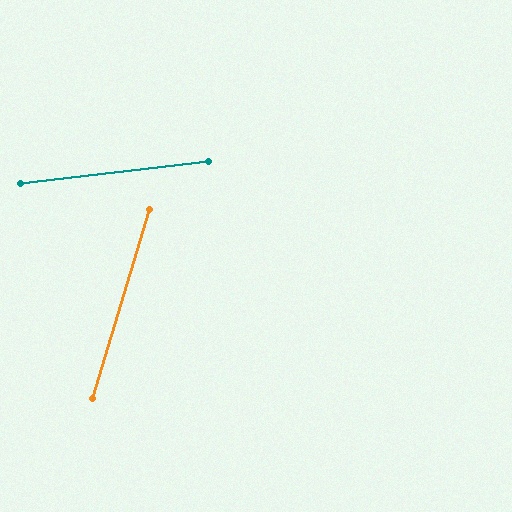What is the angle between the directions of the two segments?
Approximately 67 degrees.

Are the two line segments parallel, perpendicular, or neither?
Neither parallel nor perpendicular — they differ by about 67°.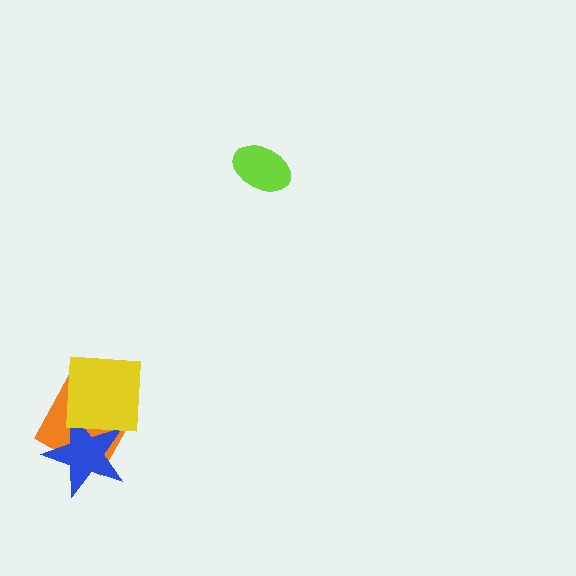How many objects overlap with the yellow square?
2 objects overlap with the yellow square.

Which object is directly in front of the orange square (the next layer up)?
The blue star is directly in front of the orange square.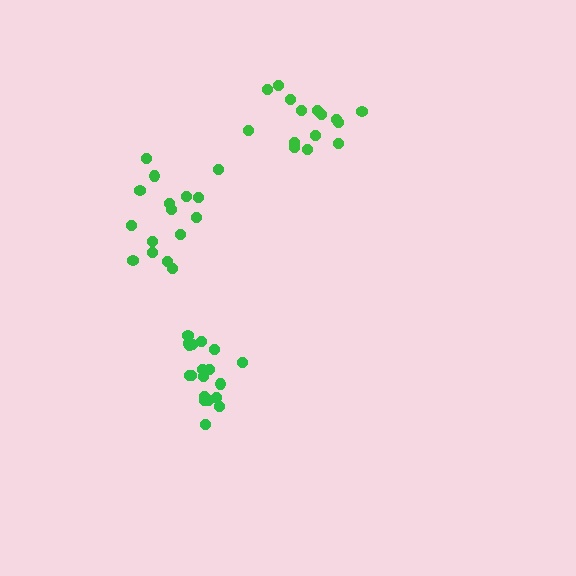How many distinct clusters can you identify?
There are 3 distinct clusters.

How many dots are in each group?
Group 1: 19 dots, Group 2: 16 dots, Group 3: 15 dots (50 total).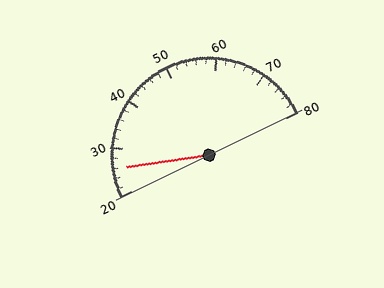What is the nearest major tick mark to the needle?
The nearest major tick mark is 30.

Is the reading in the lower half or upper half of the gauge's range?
The reading is in the lower half of the range (20 to 80).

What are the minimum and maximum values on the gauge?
The gauge ranges from 20 to 80.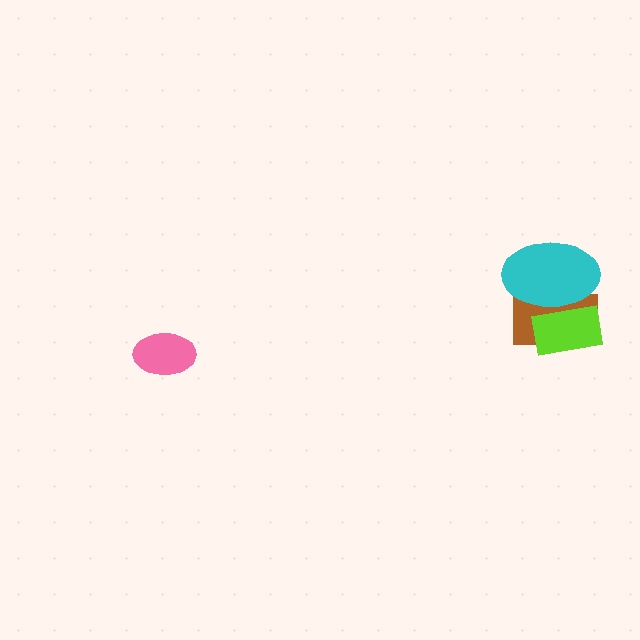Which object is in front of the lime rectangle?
The cyan ellipse is in front of the lime rectangle.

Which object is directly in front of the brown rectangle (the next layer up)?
The lime rectangle is directly in front of the brown rectangle.